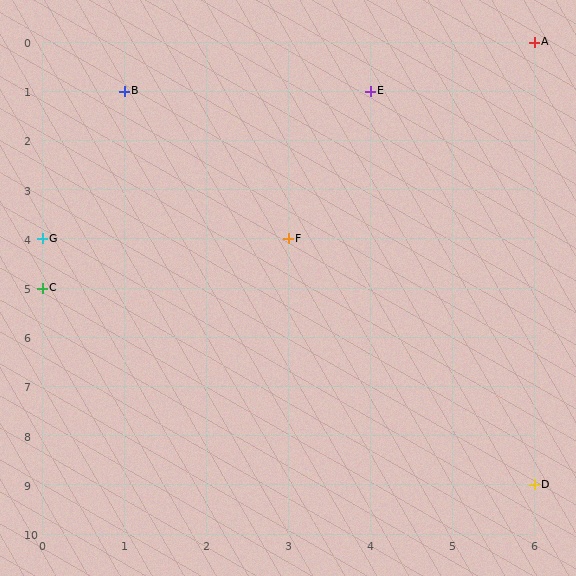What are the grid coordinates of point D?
Point D is at grid coordinates (6, 9).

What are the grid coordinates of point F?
Point F is at grid coordinates (3, 4).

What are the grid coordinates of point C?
Point C is at grid coordinates (0, 5).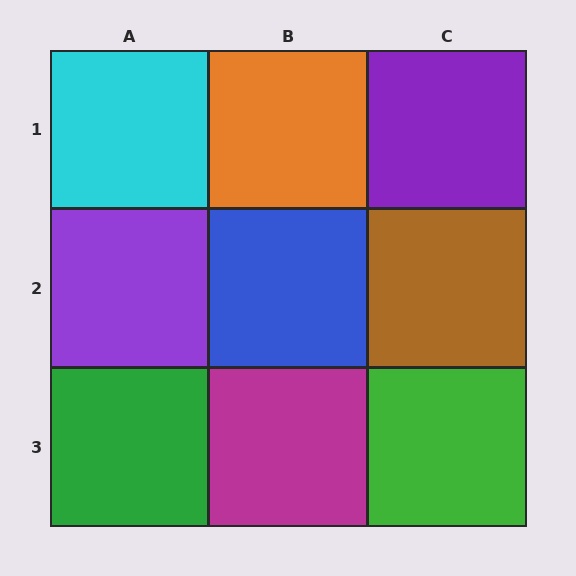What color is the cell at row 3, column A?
Green.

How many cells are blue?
1 cell is blue.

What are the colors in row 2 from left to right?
Purple, blue, brown.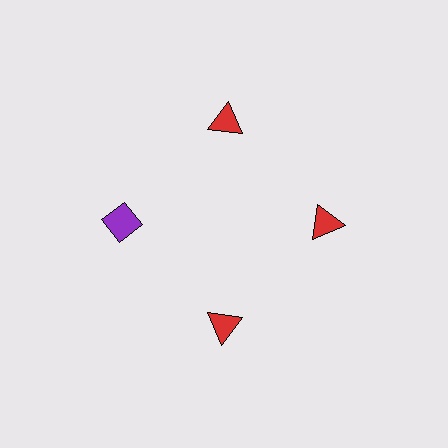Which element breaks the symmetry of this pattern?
The purple diamond at roughly the 9 o'clock position breaks the symmetry. All other shapes are red triangles.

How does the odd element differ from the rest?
It differs in both color (purple instead of red) and shape (diamond instead of triangle).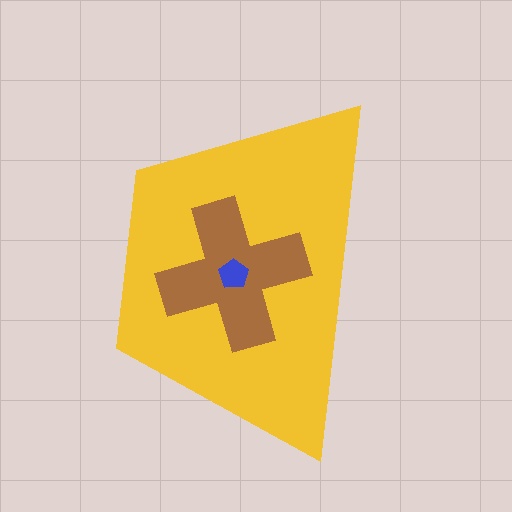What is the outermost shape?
The yellow trapezoid.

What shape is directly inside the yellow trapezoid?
The brown cross.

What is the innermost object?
The blue pentagon.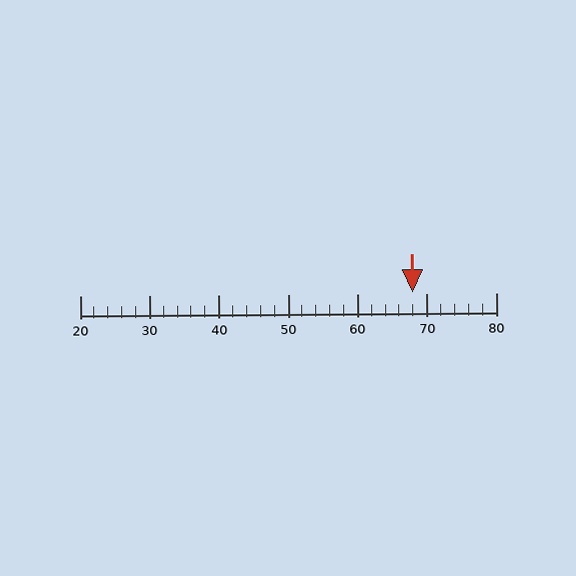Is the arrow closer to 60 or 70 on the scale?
The arrow is closer to 70.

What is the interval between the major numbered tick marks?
The major tick marks are spaced 10 units apart.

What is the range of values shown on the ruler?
The ruler shows values from 20 to 80.